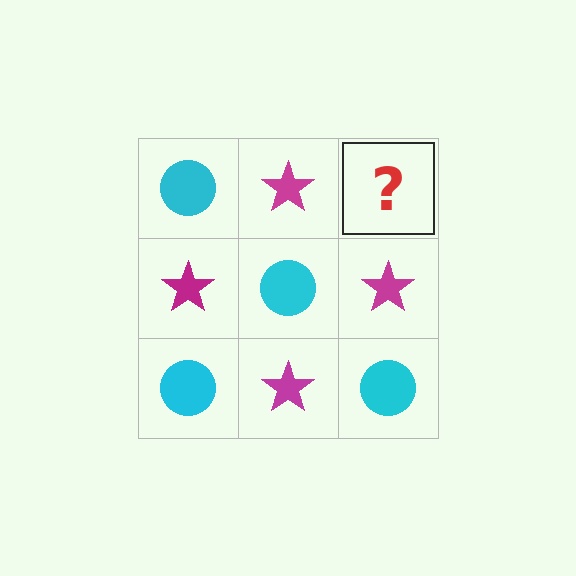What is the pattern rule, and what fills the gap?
The rule is that it alternates cyan circle and magenta star in a checkerboard pattern. The gap should be filled with a cyan circle.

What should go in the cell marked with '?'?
The missing cell should contain a cyan circle.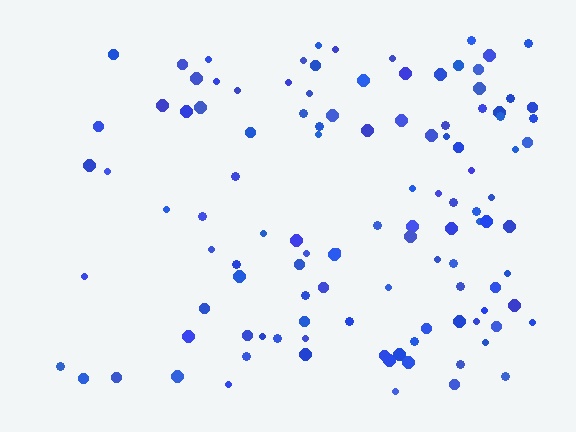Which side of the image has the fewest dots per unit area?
The left.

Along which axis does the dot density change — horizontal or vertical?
Horizontal.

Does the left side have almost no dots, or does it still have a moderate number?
Still a moderate number, just noticeably fewer than the right.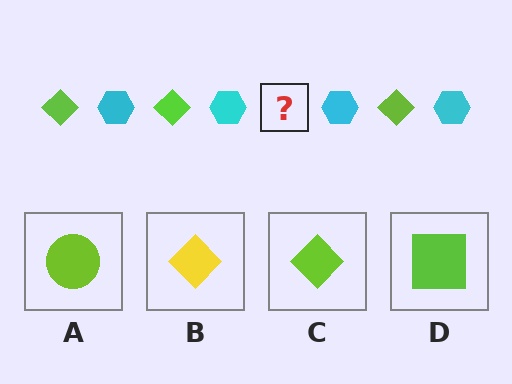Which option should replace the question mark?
Option C.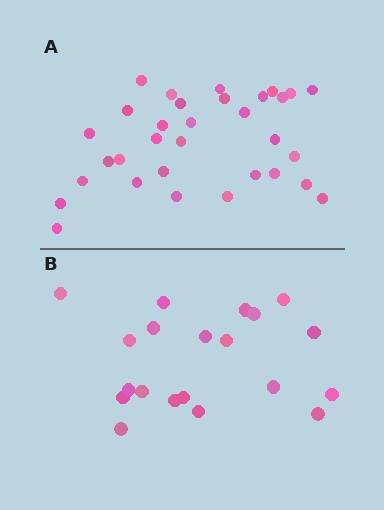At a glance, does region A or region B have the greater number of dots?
Region A (the top region) has more dots.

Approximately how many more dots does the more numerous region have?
Region A has roughly 12 or so more dots than region B.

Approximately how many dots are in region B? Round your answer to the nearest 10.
About 20 dots.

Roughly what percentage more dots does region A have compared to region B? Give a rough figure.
About 60% more.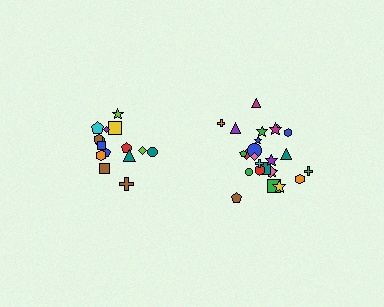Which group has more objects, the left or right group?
The right group.